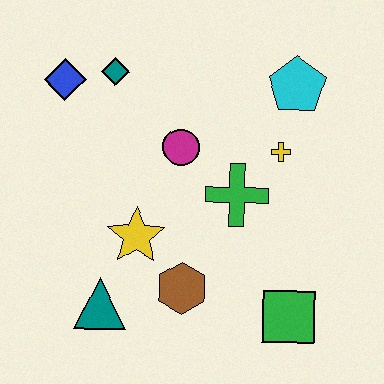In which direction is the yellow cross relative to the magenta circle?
The yellow cross is to the right of the magenta circle.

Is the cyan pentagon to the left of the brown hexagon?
No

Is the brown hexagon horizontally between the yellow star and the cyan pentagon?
Yes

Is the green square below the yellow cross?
Yes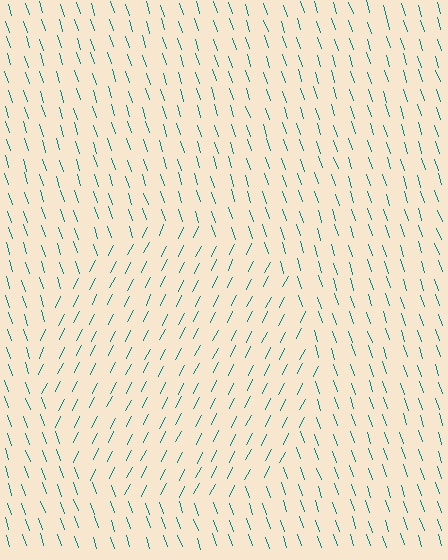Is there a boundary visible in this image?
Yes, there is a texture boundary formed by a change in line orientation.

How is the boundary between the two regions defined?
The boundary is defined purely by a change in line orientation (approximately 45 degrees difference). All lines are the same color and thickness.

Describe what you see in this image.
The image is filled with small teal line segments. A circle region in the image has lines oriented differently from the surrounding lines, creating a visible texture boundary.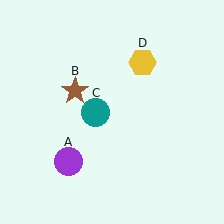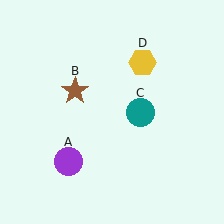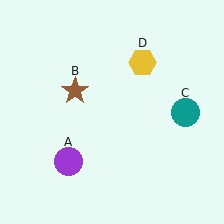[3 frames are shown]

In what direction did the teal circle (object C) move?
The teal circle (object C) moved right.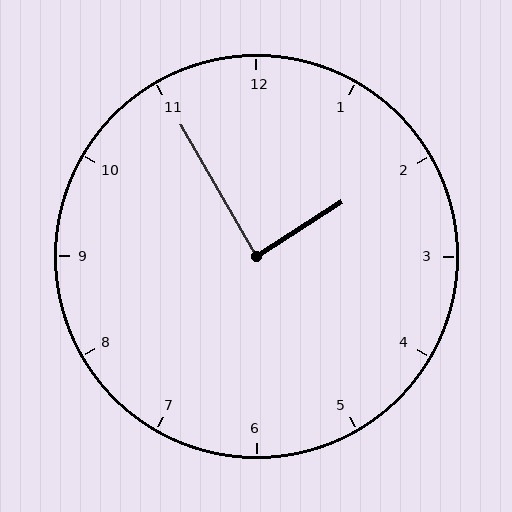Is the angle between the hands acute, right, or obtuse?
It is right.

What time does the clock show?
1:55.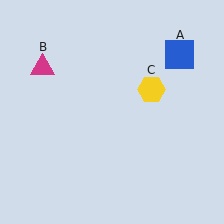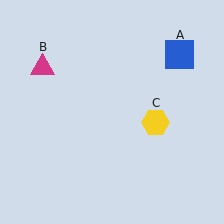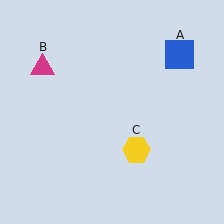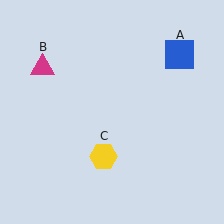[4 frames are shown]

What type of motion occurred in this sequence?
The yellow hexagon (object C) rotated clockwise around the center of the scene.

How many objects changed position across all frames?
1 object changed position: yellow hexagon (object C).